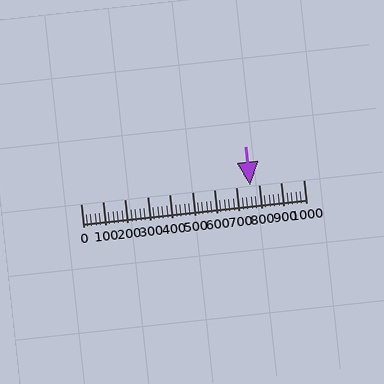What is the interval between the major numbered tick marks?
The major tick marks are spaced 100 units apart.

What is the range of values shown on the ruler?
The ruler shows values from 0 to 1000.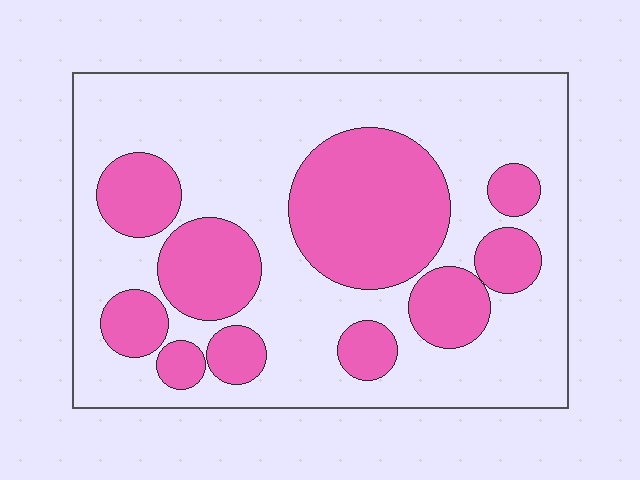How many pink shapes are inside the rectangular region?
10.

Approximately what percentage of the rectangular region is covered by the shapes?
Approximately 35%.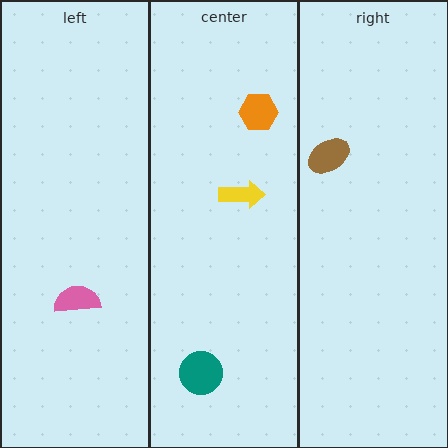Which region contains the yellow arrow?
The center region.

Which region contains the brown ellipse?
The right region.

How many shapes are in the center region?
3.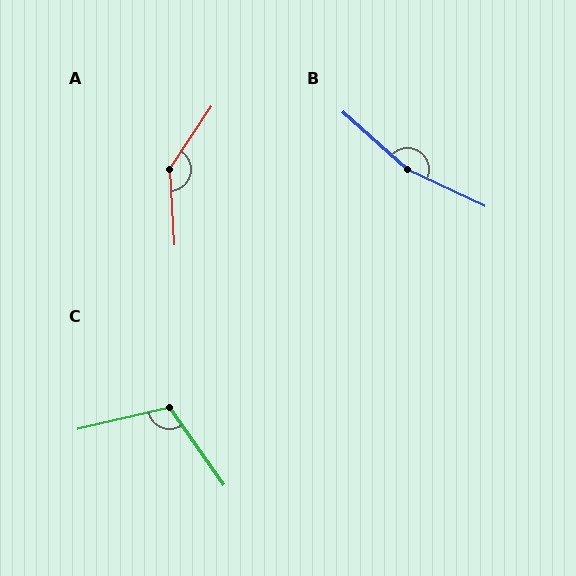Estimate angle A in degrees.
Approximately 143 degrees.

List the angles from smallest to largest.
C (112°), A (143°), B (163°).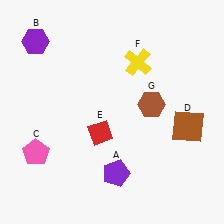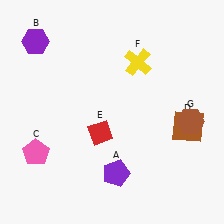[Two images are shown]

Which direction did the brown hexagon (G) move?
The brown hexagon (G) moved right.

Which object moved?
The brown hexagon (G) moved right.